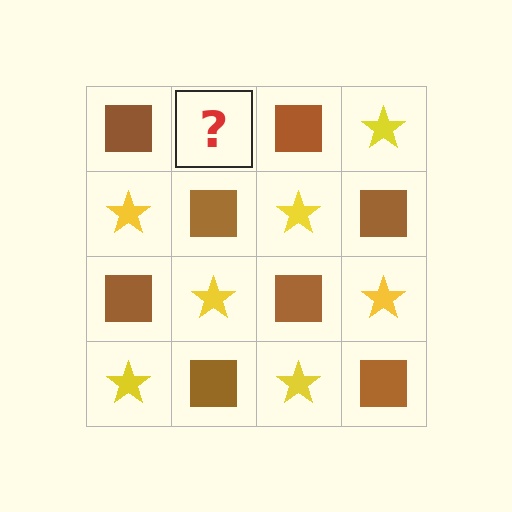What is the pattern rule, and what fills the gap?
The rule is that it alternates brown square and yellow star in a checkerboard pattern. The gap should be filled with a yellow star.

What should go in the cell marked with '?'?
The missing cell should contain a yellow star.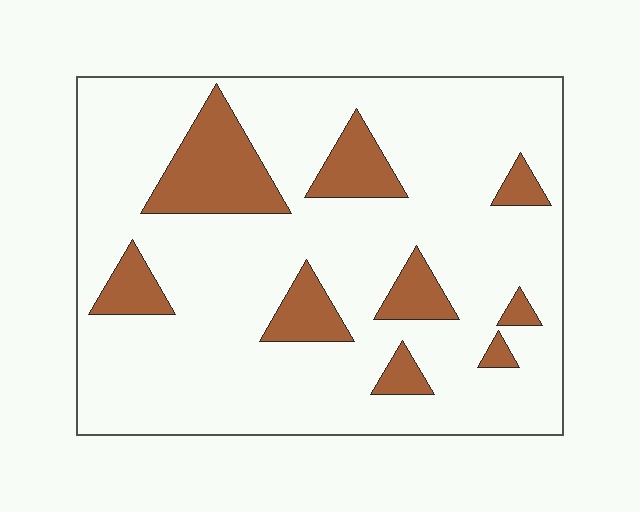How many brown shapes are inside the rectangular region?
9.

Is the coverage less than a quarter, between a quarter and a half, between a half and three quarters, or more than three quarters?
Less than a quarter.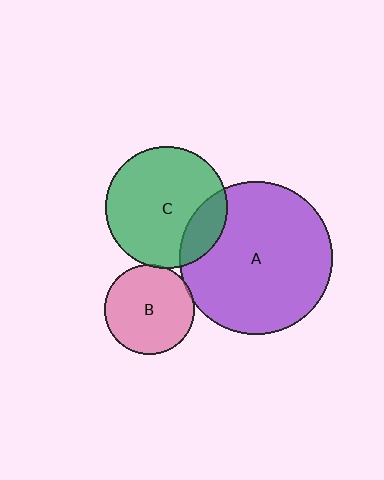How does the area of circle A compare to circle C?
Approximately 1.6 times.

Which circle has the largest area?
Circle A (purple).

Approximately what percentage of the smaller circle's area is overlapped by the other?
Approximately 20%.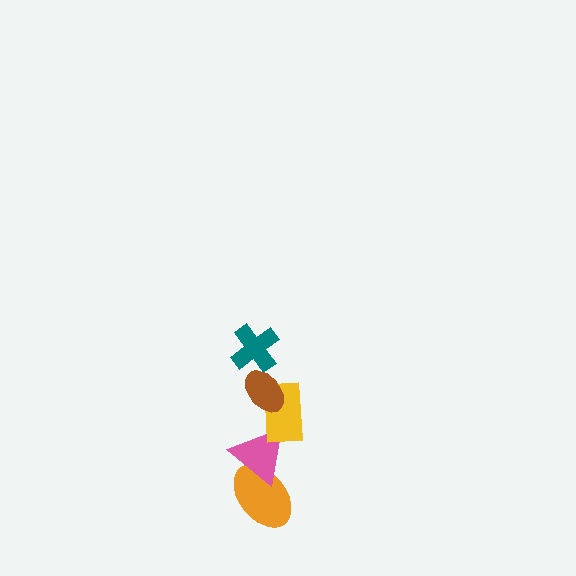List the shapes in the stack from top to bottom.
From top to bottom: the teal cross, the brown ellipse, the yellow rectangle, the pink triangle, the orange ellipse.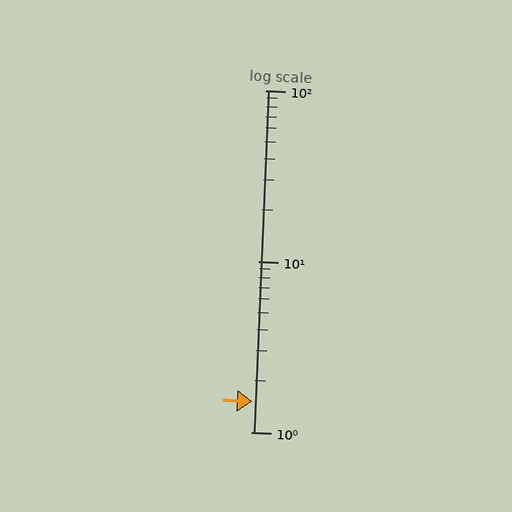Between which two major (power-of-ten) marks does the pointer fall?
The pointer is between 1 and 10.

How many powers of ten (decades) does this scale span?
The scale spans 2 decades, from 1 to 100.